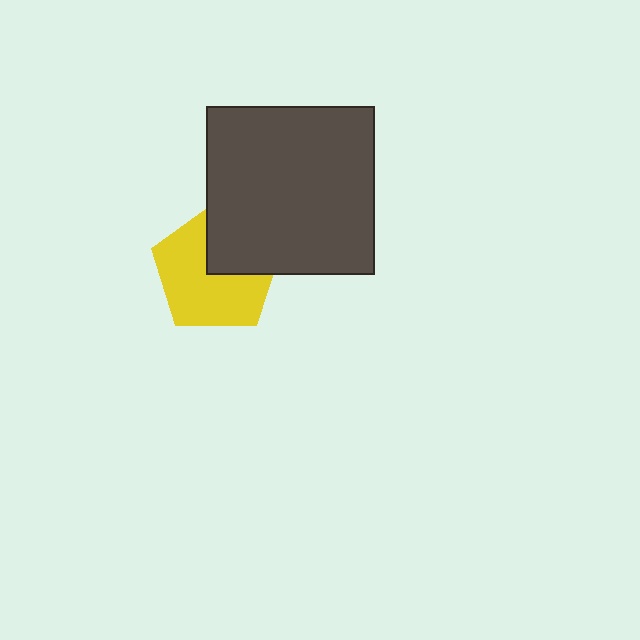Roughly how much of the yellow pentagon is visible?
About half of it is visible (roughly 65%).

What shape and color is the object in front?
The object in front is a dark gray square.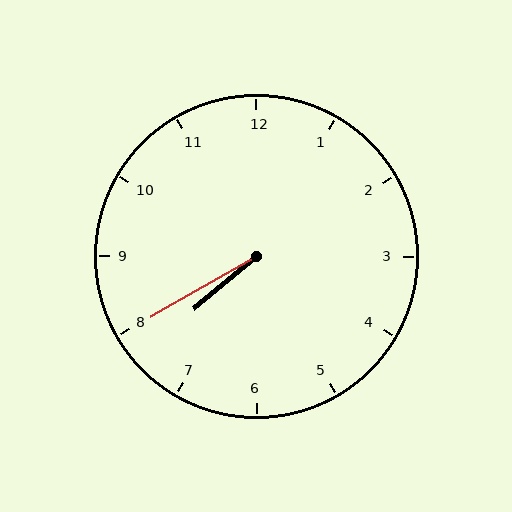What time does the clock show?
7:40.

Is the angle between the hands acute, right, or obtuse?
It is acute.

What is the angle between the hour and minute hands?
Approximately 10 degrees.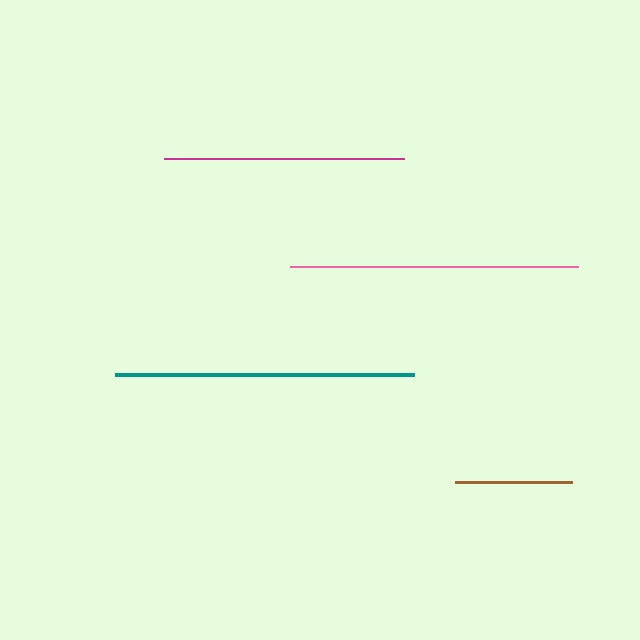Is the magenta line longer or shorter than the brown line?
The magenta line is longer than the brown line.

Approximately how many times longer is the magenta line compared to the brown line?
The magenta line is approximately 2.0 times the length of the brown line.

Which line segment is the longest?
The teal line is the longest at approximately 299 pixels.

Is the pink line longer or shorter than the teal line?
The teal line is longer than the pink line.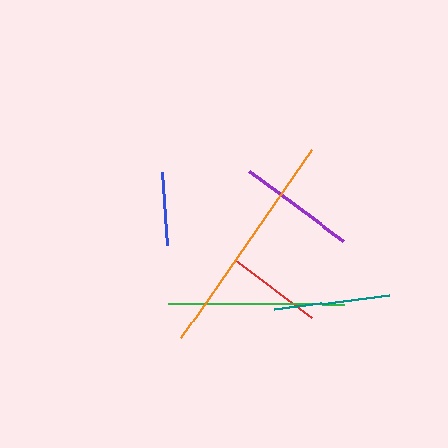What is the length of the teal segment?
The teal segment is approximately 116 pixels long.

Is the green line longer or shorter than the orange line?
The orange line is longer than the green line.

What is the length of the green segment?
The green segment is approximately 176 pixels long.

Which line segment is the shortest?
The blue line is the shortest at approximately 73 pixels.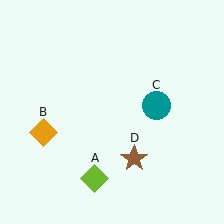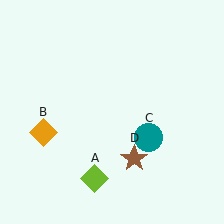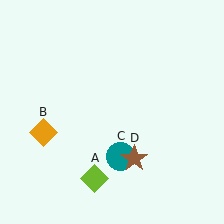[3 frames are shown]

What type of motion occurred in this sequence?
The teal circle (object C) rotated clockwise around the center of the scene.